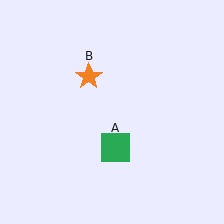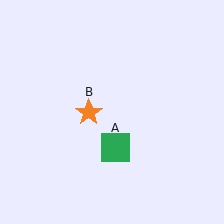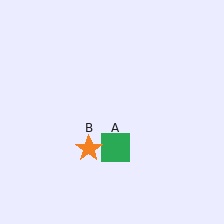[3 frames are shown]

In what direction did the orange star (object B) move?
The orange star (object B) moved down.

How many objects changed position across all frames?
1 object changed position: orange star (object B).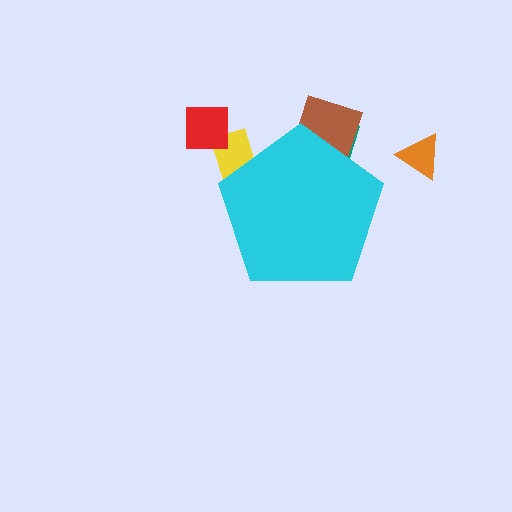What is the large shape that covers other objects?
A cyan pentagon.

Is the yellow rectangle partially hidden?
Yes, the yellow rectangle is partially hidden behind the cyan pentagon.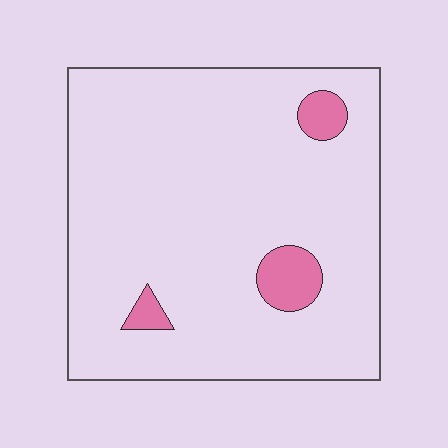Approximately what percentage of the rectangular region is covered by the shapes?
Approximately 5%.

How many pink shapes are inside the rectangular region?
3.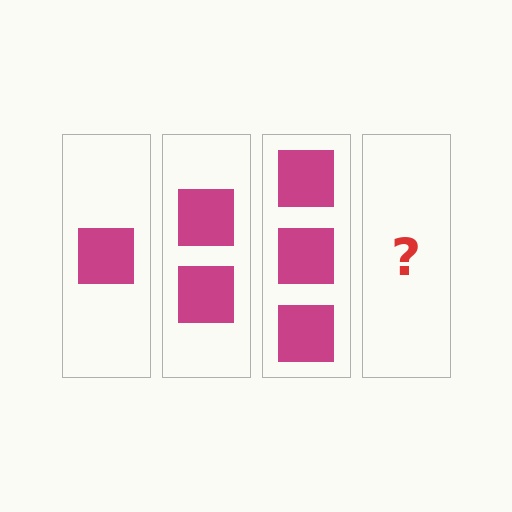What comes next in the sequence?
The next element should be 4 squares.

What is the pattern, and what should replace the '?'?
The pattern is that each step adds one more square. The '?' should be 4 squares.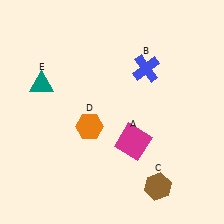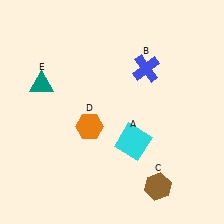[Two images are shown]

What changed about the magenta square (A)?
In Image 1, A is magenta. In Image 2, it changed to cyan.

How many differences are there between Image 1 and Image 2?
There is 1 difference between the two images.